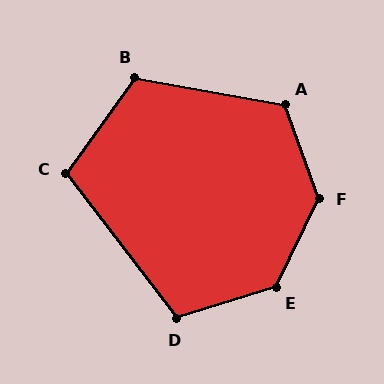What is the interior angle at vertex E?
Approximately 133 degrees (obtuse).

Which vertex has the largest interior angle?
F, at approximately 134 degrees.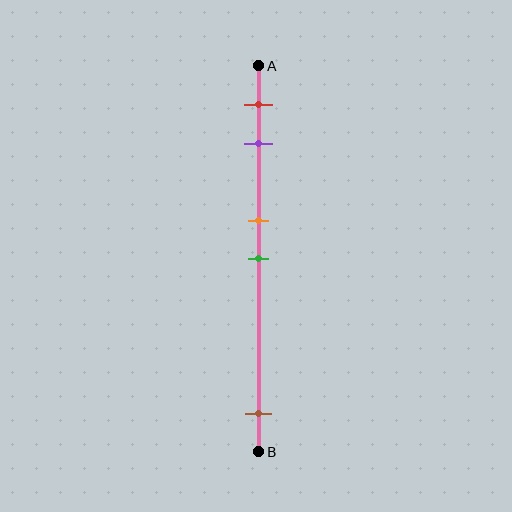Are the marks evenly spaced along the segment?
No, the marks are not evenly spaced.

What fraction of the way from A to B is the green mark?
The green mark is approximately 50% (0.5) of the way from A to B.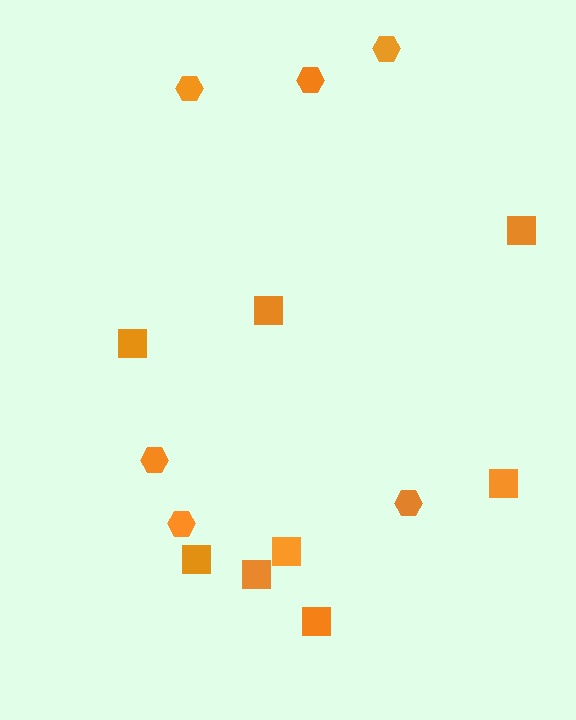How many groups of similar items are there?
There are 2 groups: one group of hexagons (6) and one group of squares (8).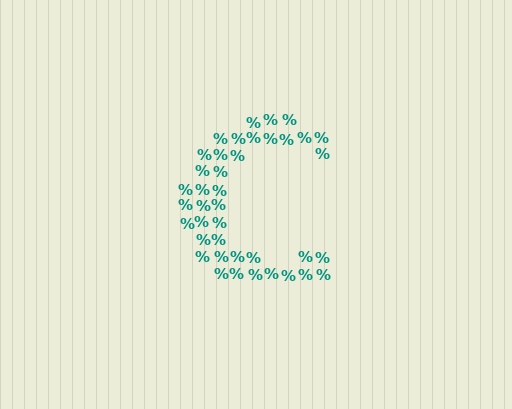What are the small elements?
The small elements are percent signs.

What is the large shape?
The large shape is the letter C.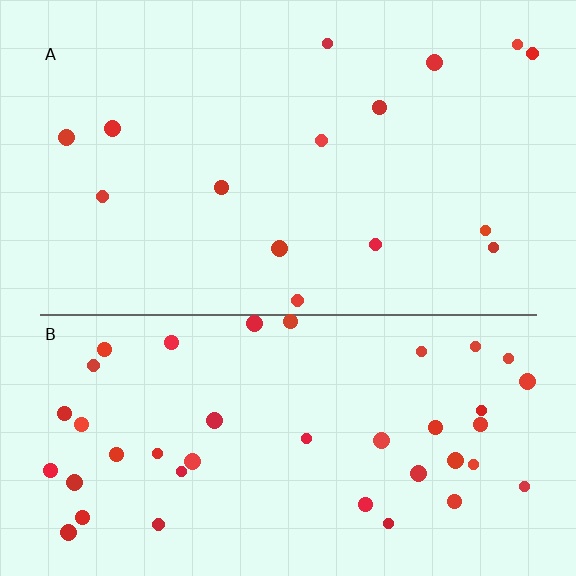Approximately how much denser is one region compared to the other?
Approximately 2.7× — region B over region A.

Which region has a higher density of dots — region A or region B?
B (the bottom).